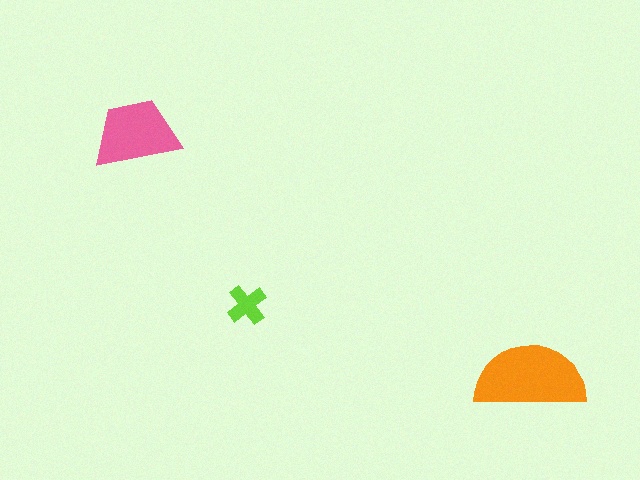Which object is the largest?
The orange semicircle.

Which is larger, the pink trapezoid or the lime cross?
The pink trapezoid.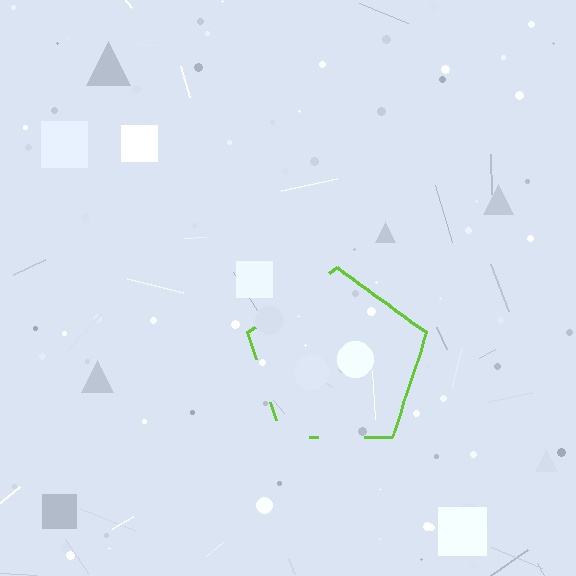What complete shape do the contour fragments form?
The contour fragments form a pentagon.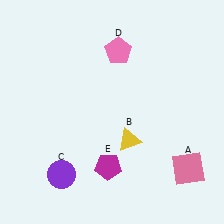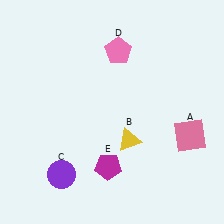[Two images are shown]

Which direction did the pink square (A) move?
The pink square (A) moved up.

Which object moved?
The pink square (A) moved up.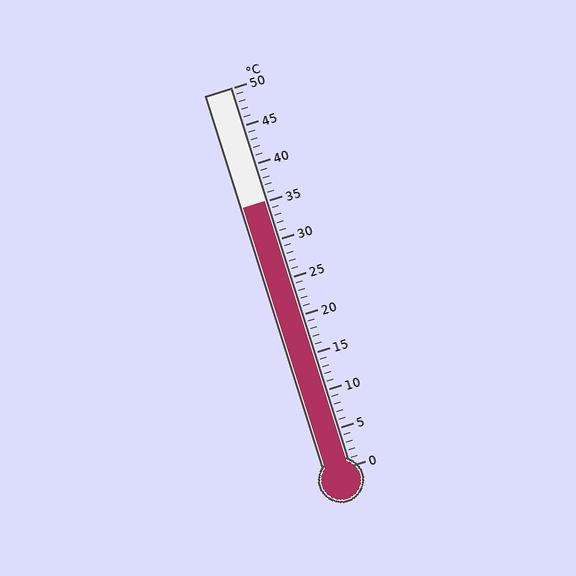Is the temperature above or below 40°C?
The temperature is below 40°C.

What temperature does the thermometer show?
The thermometer shows approximately 35°C.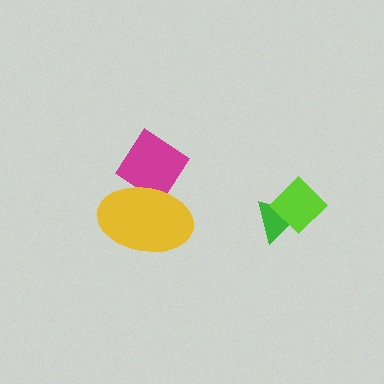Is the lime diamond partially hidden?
No, no other shape covers it.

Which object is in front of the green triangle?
The lime diamond is in front of the green triangle.